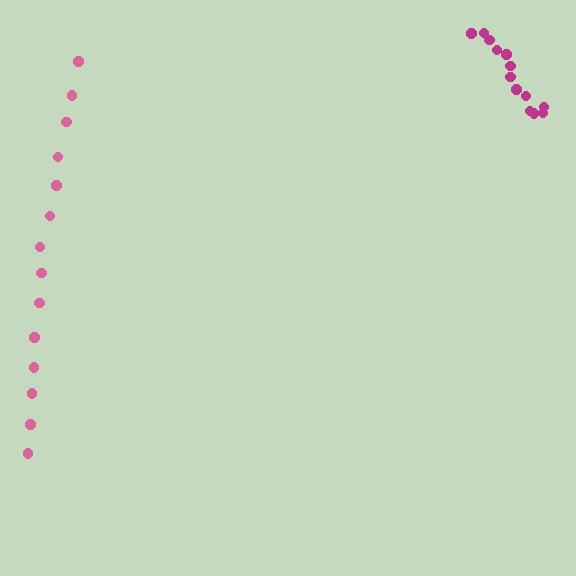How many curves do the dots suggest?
There are 2 distinct paths.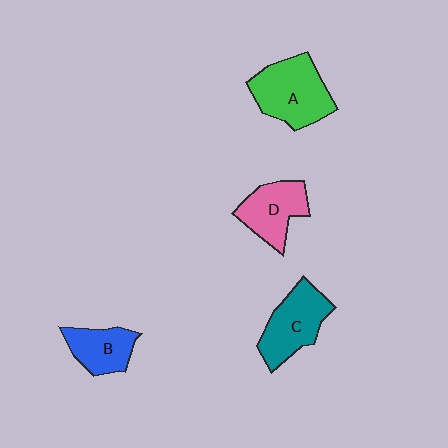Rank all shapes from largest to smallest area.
From largest to smallest: A (green), C (teal), D (pink), B (blue).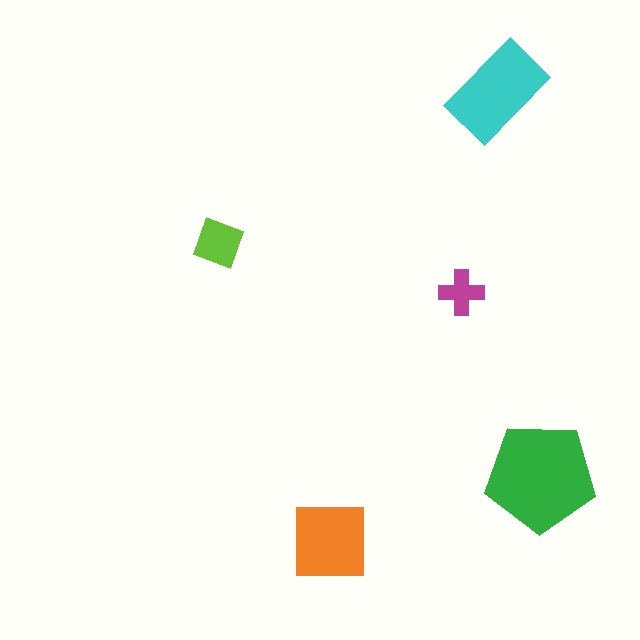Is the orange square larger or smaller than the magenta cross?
Larger.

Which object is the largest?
The green pentagon.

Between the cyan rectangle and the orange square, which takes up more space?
The cyan rectangle.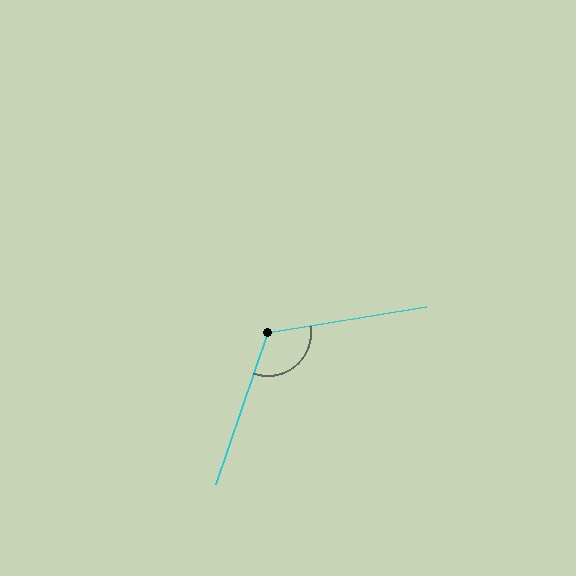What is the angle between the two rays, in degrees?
Approximately 119 degrees.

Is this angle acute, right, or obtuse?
It is obtuse.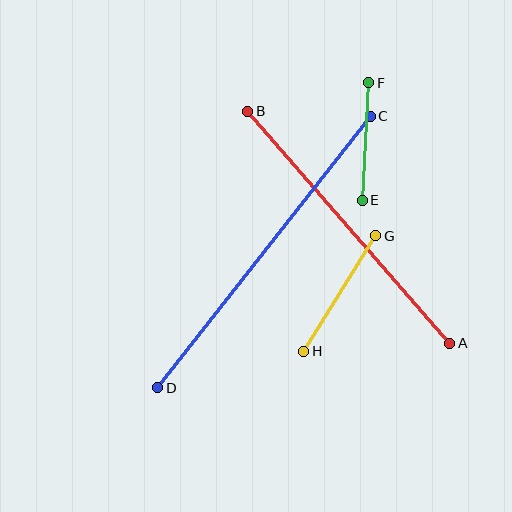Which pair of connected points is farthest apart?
Points C and D are farthest apart.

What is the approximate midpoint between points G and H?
The midpoint is at approximately (340, 293) pixels.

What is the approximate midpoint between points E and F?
The midpoint is at approximately (365, 141) pixels.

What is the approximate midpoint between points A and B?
The midpoint is at approximately (349, 227) pixels.